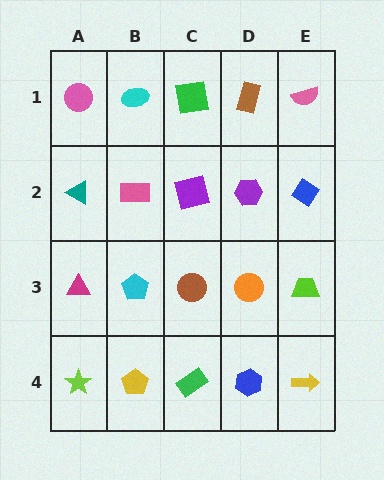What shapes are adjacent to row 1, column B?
A pink rectangle (row 2, column B), a pink circle (row 1, column A), a green square (row 1, column C).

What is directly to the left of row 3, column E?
An orange circle.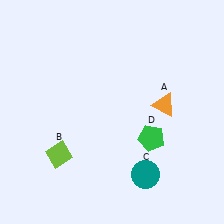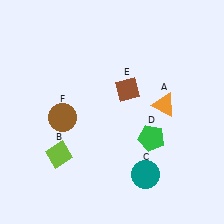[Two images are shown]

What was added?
A brown diamond (E), a brown circle (F) were added in Image 2.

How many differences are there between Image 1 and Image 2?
There are 2 differences between the two images.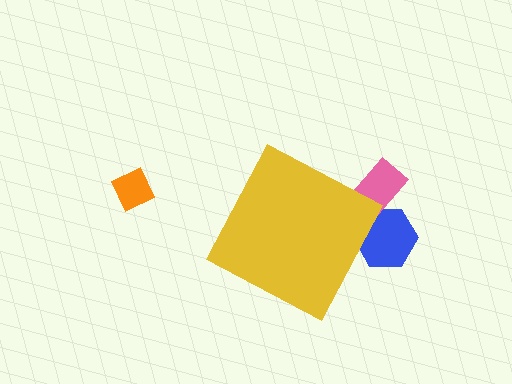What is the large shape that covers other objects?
A yellow diamond.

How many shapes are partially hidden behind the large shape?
2 shapes are partially hidden.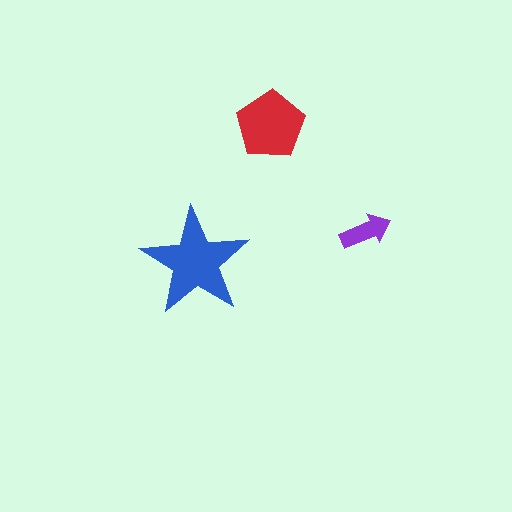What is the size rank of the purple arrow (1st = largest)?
3rd.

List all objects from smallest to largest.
The purple arrow, the red pentagon, the blue star.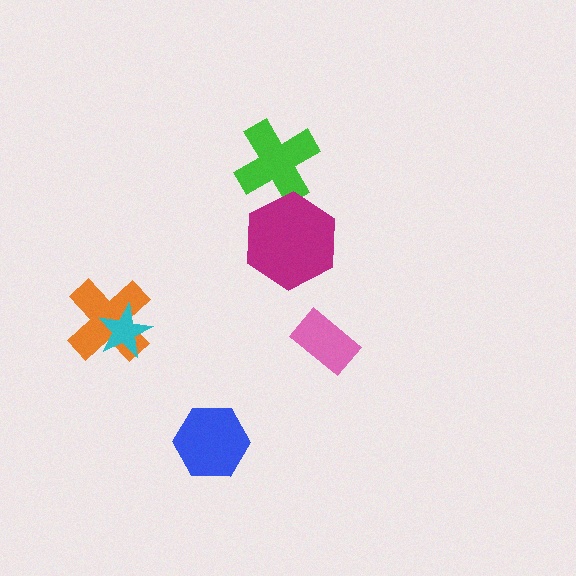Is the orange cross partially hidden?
Yes, it is partially covered by another shape.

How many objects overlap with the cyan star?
1 object overlaps with the cyan star.